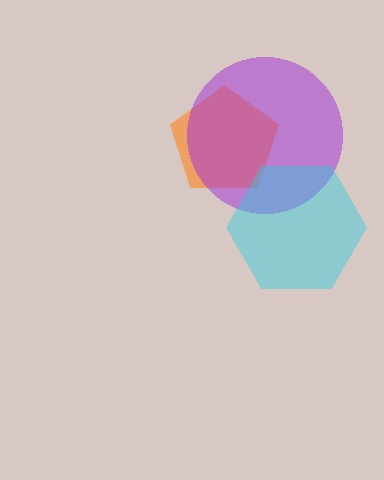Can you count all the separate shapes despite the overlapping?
Yes, there are 3 separate shapes.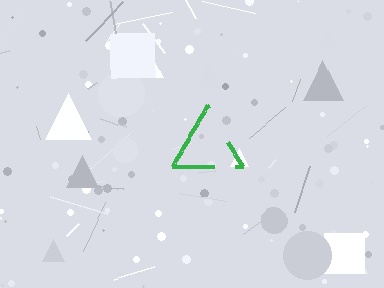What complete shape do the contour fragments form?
The contour fragments form a triangle.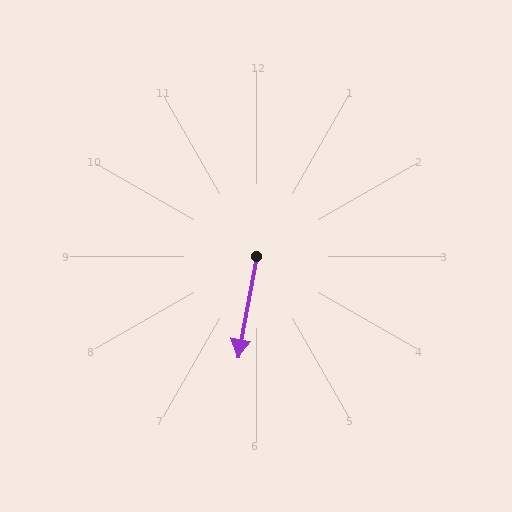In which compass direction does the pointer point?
South.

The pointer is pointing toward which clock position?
Roughly 6 o'clock.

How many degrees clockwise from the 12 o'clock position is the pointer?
Approximately 190 degrees.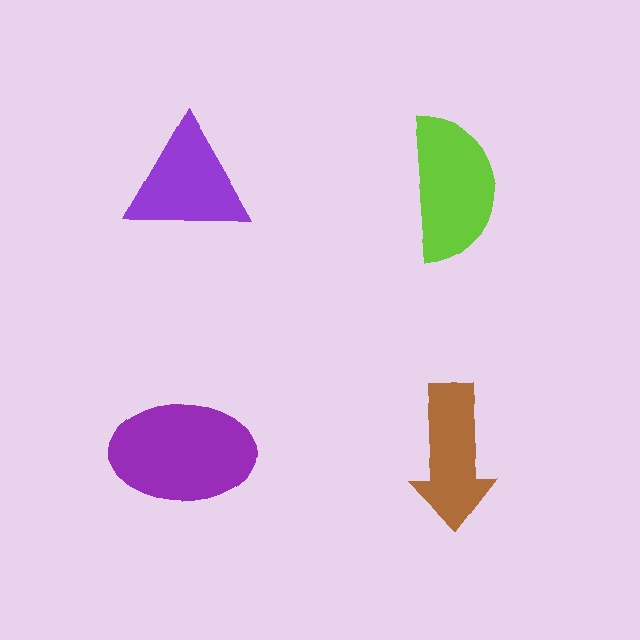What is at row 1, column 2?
A lime semicircle.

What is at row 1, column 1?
A purple triangle.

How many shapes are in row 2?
2 shapes.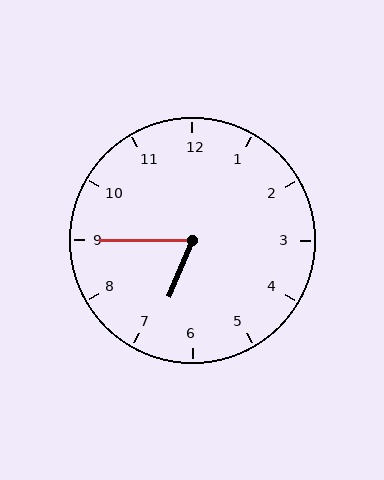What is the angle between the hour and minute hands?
Approximately 68 degrees.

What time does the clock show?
6:45.